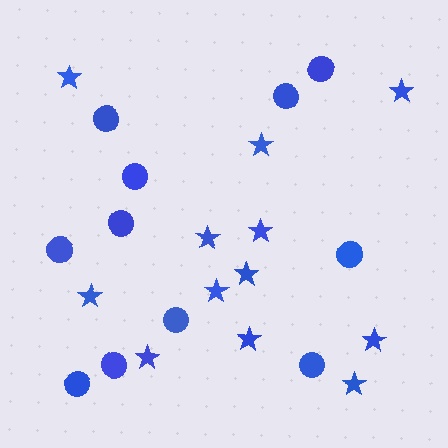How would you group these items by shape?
There are 2 groups: one group of circles (11) and one group of stars (12).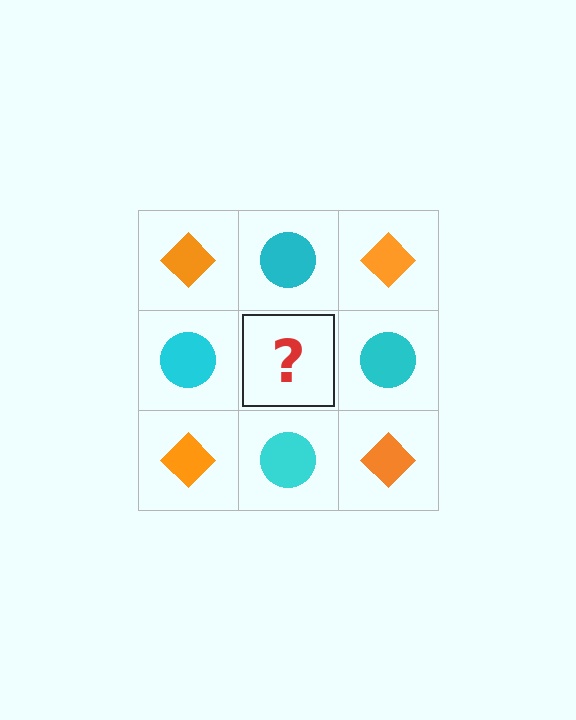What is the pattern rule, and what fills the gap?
The rule is that it alternates orange diamond and cyan circle in a checkerboard pattern. The gap should be filled with an orange diamond.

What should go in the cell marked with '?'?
The missing cell should contain an orange diamond.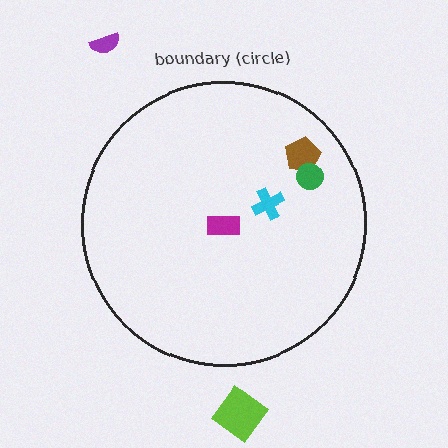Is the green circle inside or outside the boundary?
Inside.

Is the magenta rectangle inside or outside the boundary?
Inside.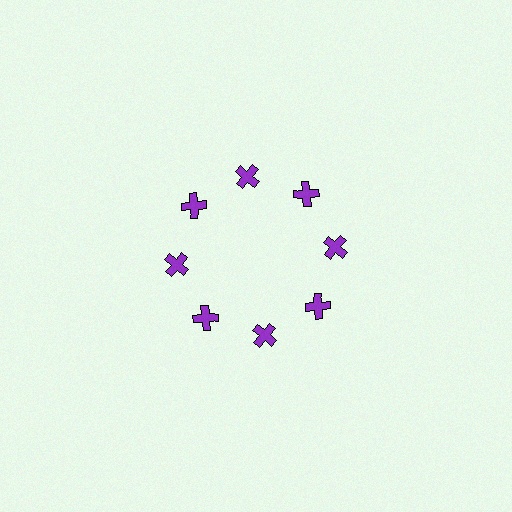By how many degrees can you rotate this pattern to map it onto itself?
The pattern maps onto itself every 45 degrees of rotation.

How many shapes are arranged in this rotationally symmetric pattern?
There are 8 shapes, arranged in 8 groups of 1.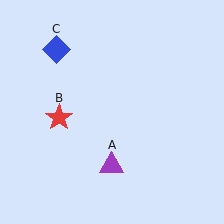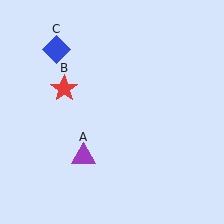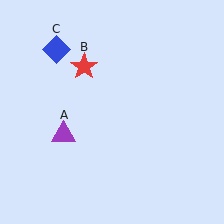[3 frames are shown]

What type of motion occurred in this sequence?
The purple triangle (object A), red star (object B) rotated clockwise around the center of the scene.